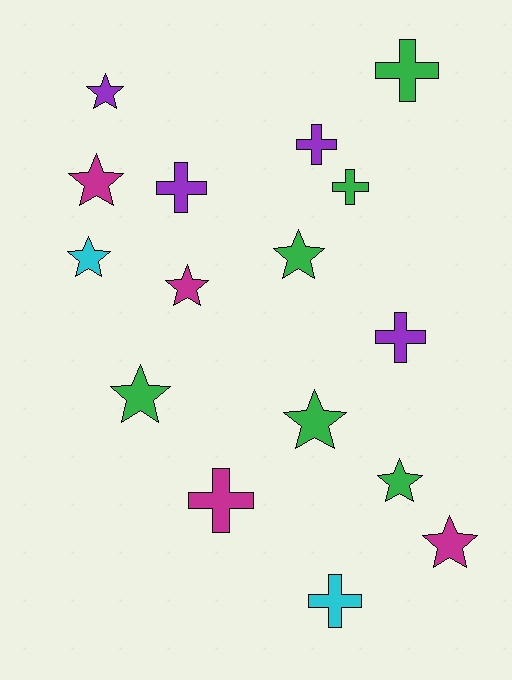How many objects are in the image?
There are 16 objects.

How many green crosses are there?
There are 2 green crosses.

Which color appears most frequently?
Green, with 6 objects.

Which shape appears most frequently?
Star, with 9 objects.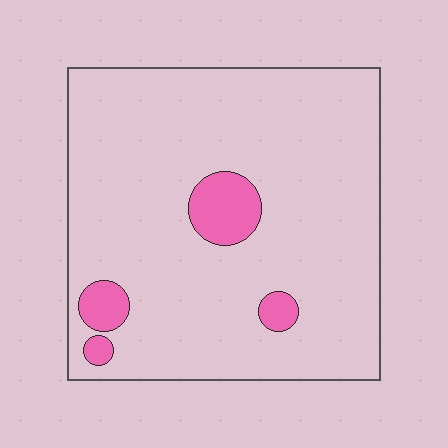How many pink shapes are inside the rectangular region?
4.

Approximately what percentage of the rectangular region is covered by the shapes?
Approximately 10%.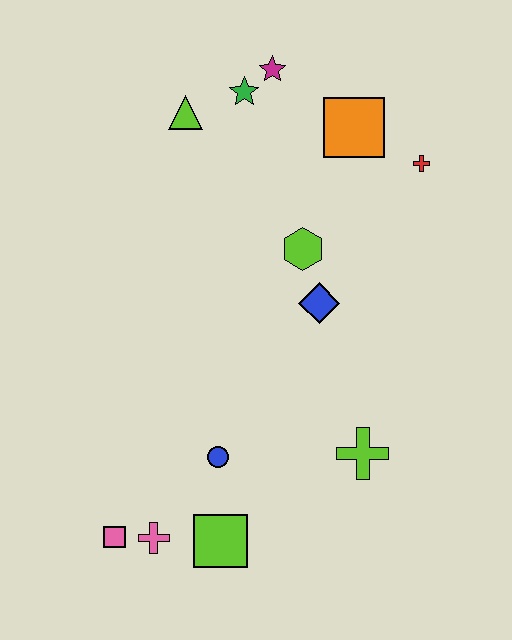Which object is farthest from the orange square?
The pink square is farthest from the orange square.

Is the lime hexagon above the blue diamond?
Yes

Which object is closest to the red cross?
The orange square is closest to the red cross.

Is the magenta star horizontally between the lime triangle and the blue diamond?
Yes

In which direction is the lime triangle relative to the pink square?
The lime triangle is above the pink square.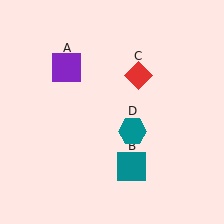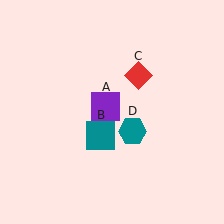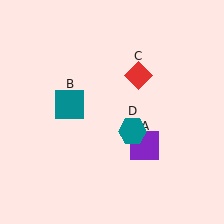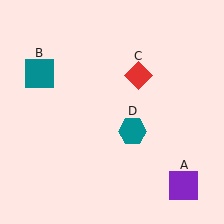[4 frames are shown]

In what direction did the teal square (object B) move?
The teal square (object B) moved up and to the left.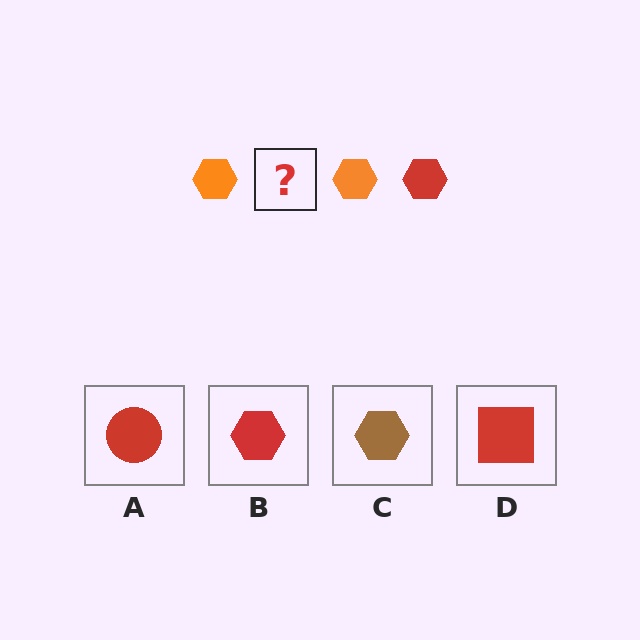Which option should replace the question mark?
Option B.